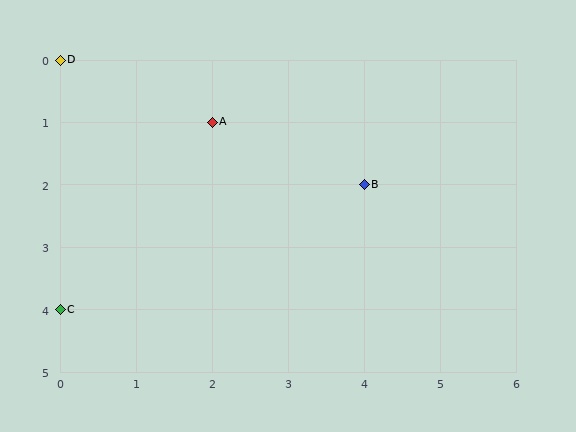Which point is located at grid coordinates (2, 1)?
Point A is at (2, 1).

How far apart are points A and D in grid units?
Points A and D are 2 columns and 1 row apart (about 2.2 grid units diagonally).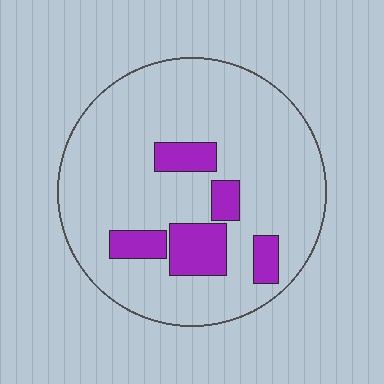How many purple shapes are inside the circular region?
5.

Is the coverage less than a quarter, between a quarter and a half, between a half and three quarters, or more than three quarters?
Less than a quarter.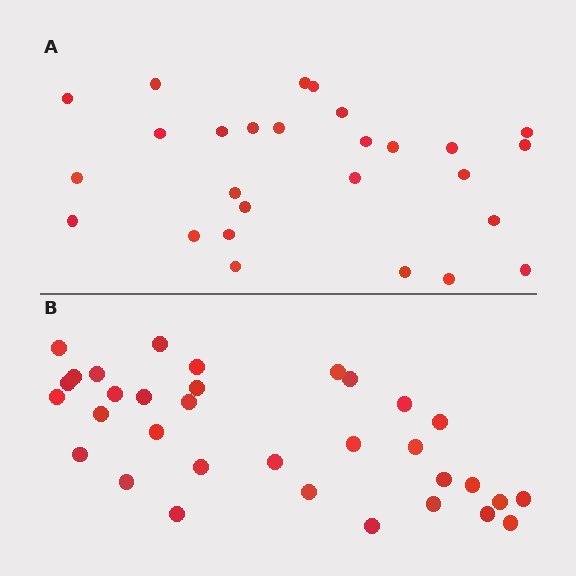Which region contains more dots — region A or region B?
Region B (the bottom region) has more dots.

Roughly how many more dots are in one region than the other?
Region B has about 6 more dots than region A.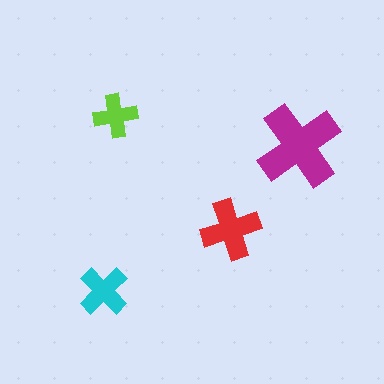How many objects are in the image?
There are 4 objects in the image.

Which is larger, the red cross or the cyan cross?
The red one.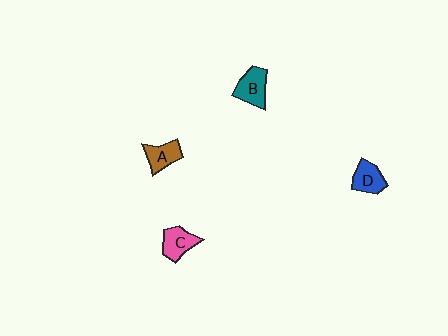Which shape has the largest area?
Shape B (teal).